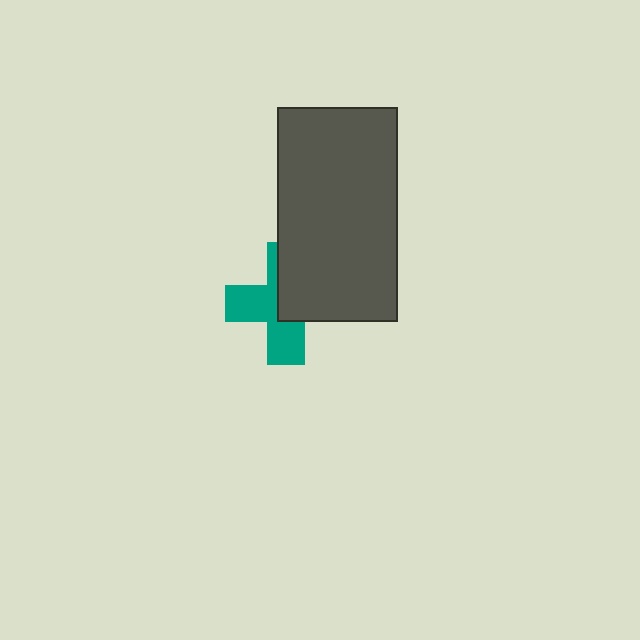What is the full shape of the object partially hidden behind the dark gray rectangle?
The partially hidden object is a teal cross.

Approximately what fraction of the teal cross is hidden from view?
Roughly 49% of the teal cross is hidden behind the dark gray rectangle.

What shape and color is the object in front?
The object in front is a dark gray rectangle.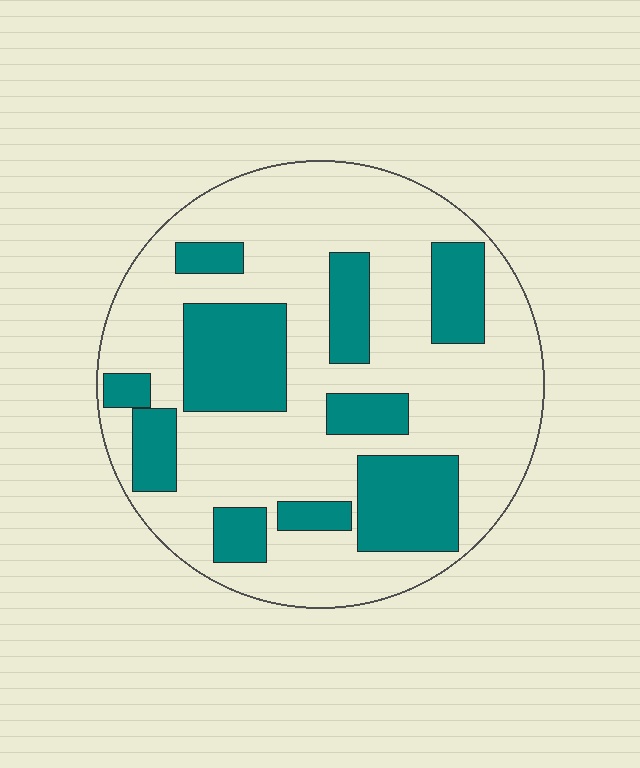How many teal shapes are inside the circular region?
10.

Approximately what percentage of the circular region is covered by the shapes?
Approximately 30%.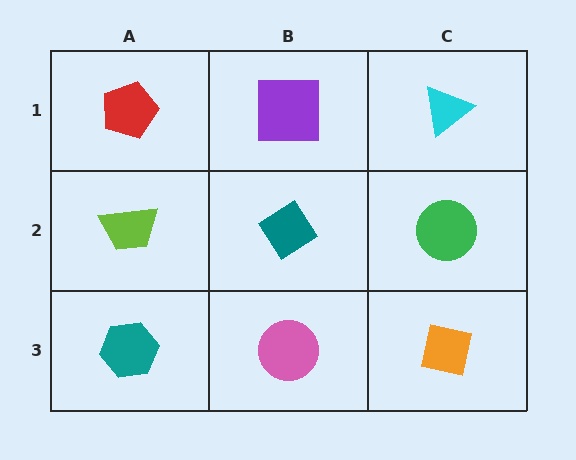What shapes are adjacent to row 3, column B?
A teal diamond (row 2, column B), a teal hexagon (row 3, column A), an orange square (row 3, column C).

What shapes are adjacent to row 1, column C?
A green circle (row 2, column C), a purple square (row 1, column B).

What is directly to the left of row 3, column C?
A pink circle.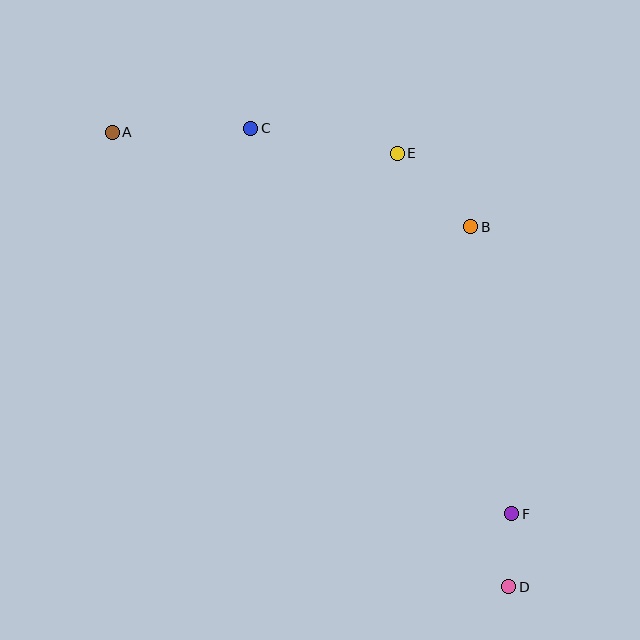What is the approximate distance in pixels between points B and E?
The distance between B and E is approximately 104 pixels.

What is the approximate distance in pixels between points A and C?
The distance between A and C is approximately 138 pixels.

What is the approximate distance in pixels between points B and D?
The distance between B and D is approximately 362 pixels.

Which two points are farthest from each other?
Points A and D are farthest from each other.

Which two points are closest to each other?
Points D and F are closest to each other.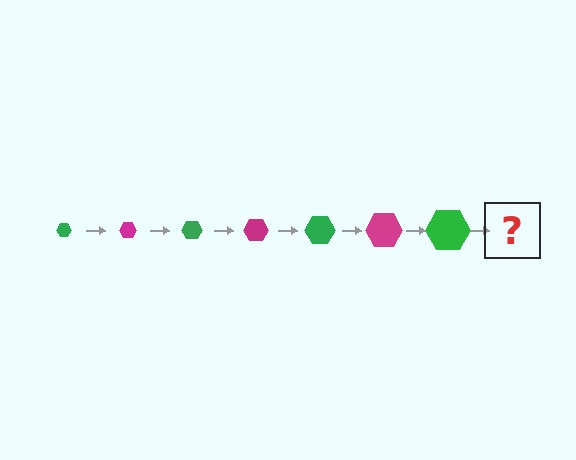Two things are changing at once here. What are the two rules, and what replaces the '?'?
The two rules are that the hexagon grows larger each step and the color cycles through green and magenta. The '?' should be a magenta hexagon, larger than the previous one.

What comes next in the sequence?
The next element should be a magenta hexagon, larger than the previous one.